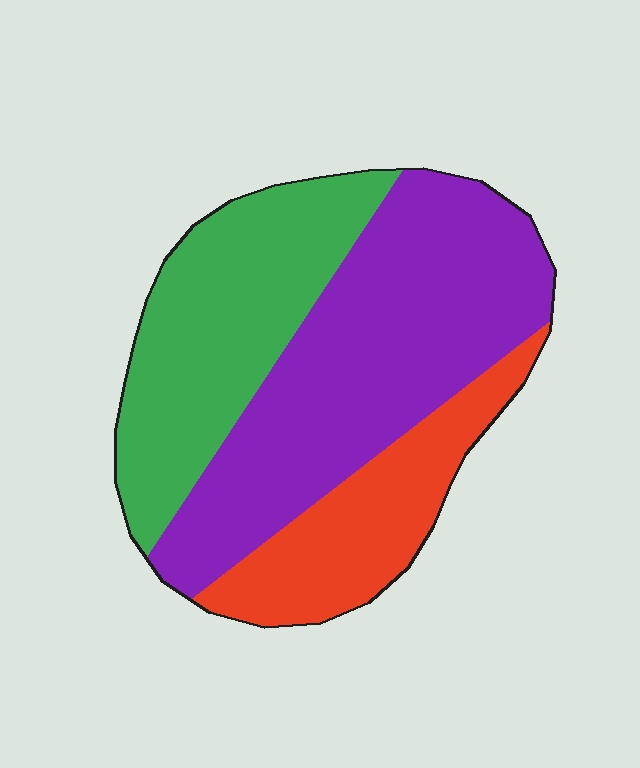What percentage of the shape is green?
Green takes up about one third (1/3) of the shape.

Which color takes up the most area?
Purple, at roughly 45%.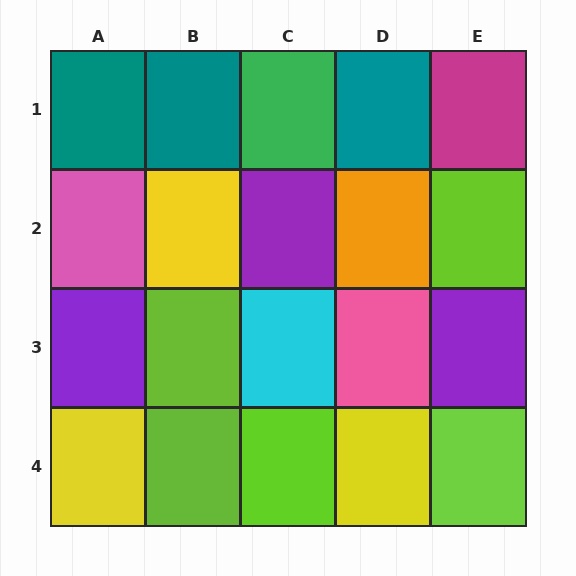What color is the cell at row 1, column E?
Magenta.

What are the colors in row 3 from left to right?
Purple, lime, cyan, pink, purple.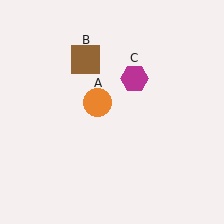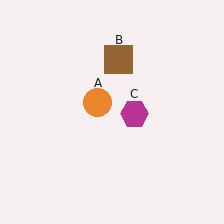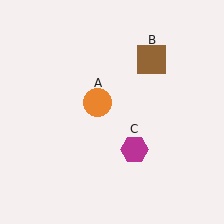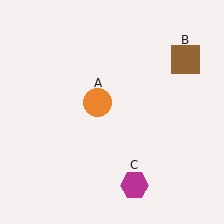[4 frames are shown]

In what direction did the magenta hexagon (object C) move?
The magenta hexagon (object C) moved down.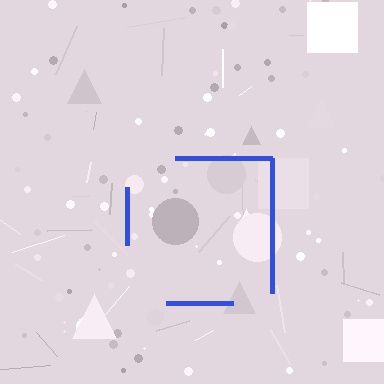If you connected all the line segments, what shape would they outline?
They would outline a square.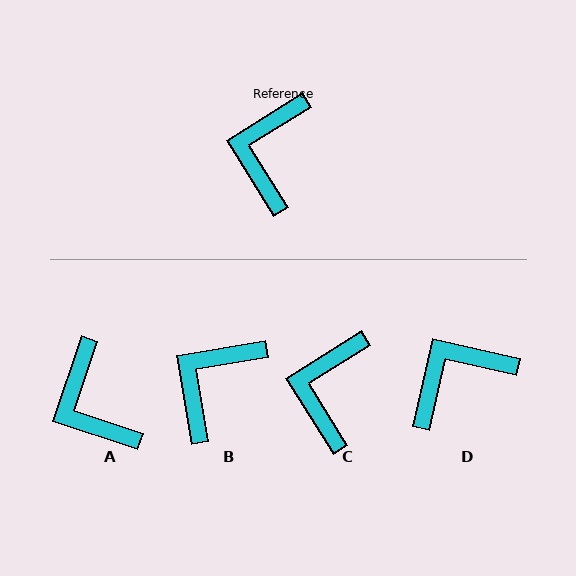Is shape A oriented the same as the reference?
No, it is off by about 39 degrees.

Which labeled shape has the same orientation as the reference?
C.